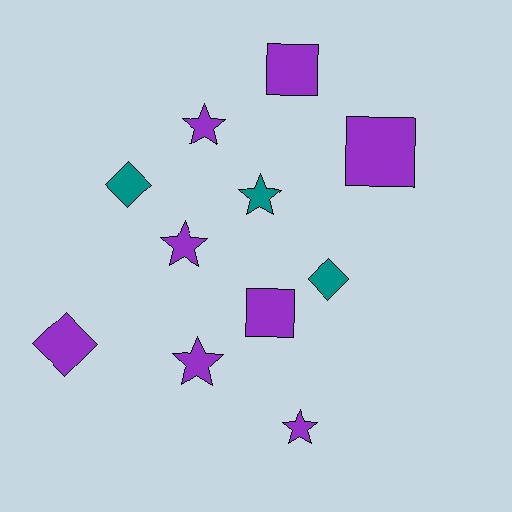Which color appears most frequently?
Purple, with 8 objects.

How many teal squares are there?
There are no teal squares.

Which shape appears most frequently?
Star, with 5 objects.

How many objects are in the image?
There are 11 objects.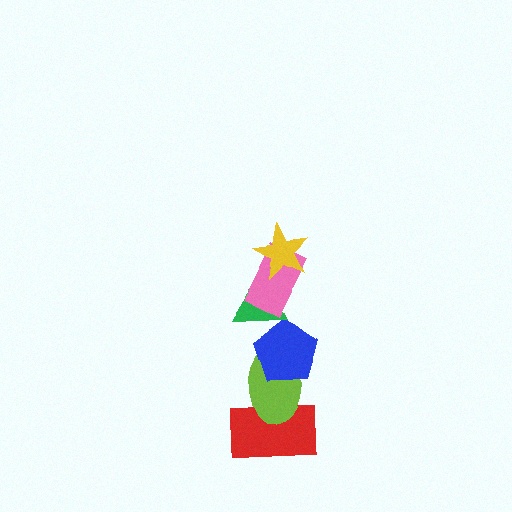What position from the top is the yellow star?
The yellow star is 1st from the top.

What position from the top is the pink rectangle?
The pink rectangle is 2nd from the top.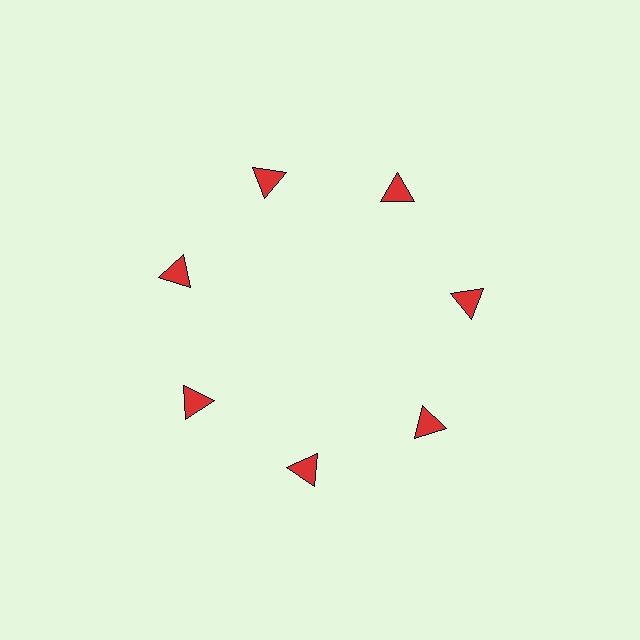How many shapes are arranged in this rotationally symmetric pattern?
There are 7 shapes, arranged in 7 groups of 1.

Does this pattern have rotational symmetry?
Yes, this pattern has 7-fold rotational symmetry. It looks the same after rotating 51 degrees around the center.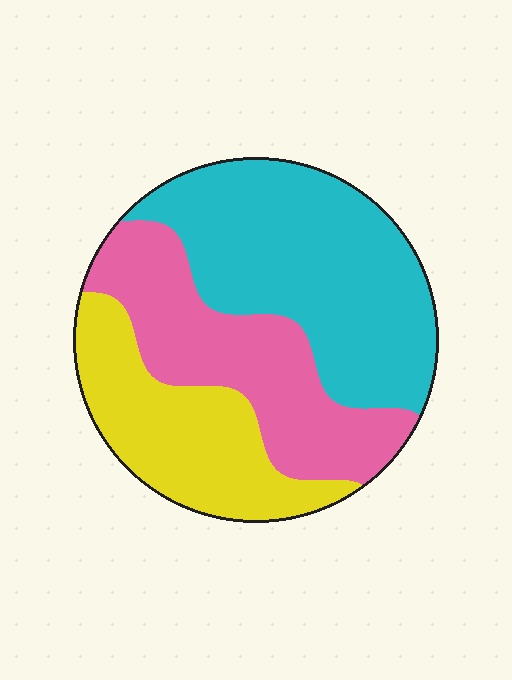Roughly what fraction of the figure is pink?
Pink covers about 30% of the figure.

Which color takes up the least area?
Yellow, at roughly 25%.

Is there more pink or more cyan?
Cyan.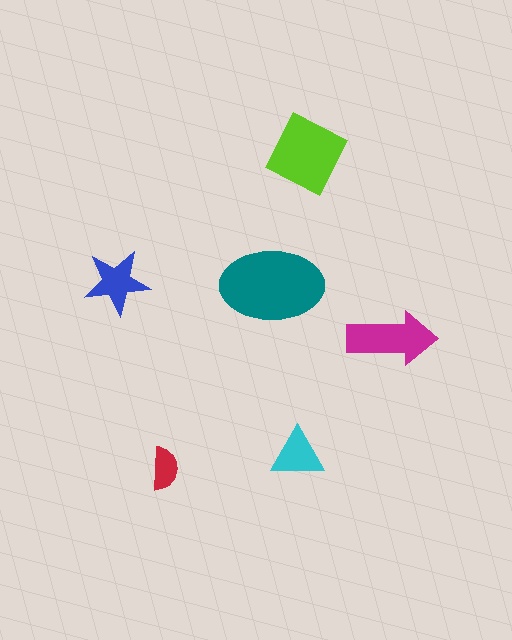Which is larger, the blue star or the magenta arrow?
The magenta arrow.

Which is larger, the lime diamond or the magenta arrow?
The lime diamond.